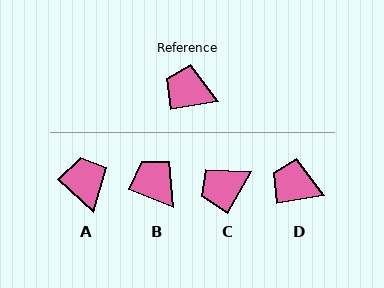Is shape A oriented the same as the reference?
No, it is off by about 53 degrees.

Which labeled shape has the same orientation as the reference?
D.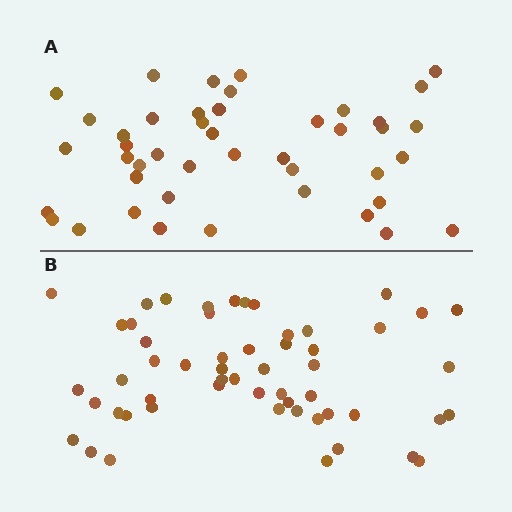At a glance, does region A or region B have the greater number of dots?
Region B (the bottom region) has more dots.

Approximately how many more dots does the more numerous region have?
Region B has roughly 12 or so more dots than region A.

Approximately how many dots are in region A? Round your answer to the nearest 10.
About 40 dots. (The exact count is 44, which rounds to 40.)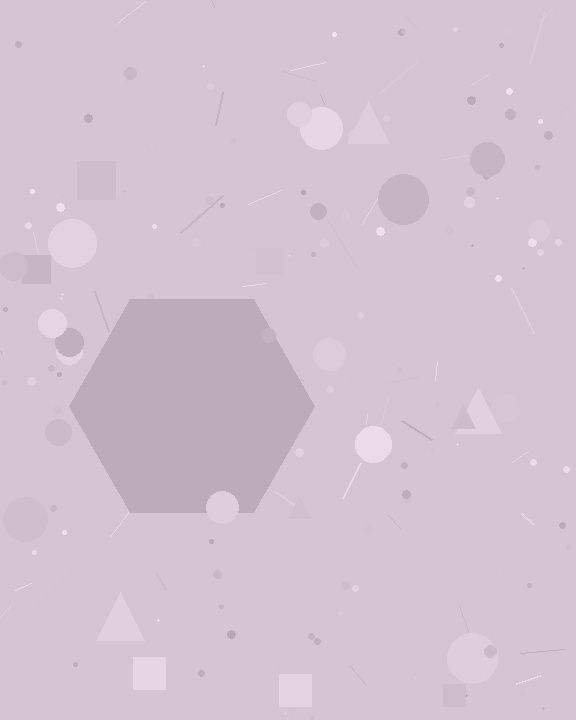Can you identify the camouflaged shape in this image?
The camouflaged shape is a hexagon.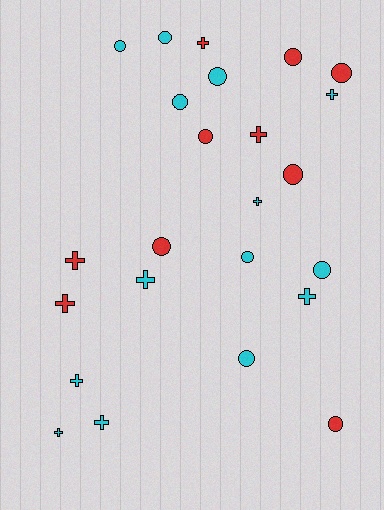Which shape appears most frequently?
Circle, with 13 objects.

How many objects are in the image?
There are 24 objects.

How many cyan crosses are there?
There are 7 cyan crosses.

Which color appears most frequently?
Cyan, with 14 objects.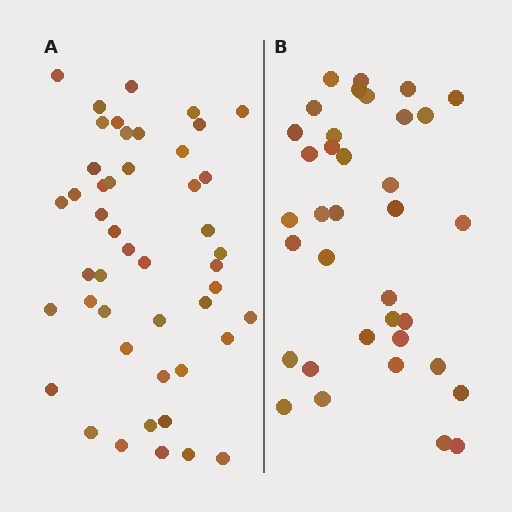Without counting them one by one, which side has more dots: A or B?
Region A (the left region) has more dots.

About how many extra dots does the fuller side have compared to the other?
Region A has roughly 12 or so more dots than region B.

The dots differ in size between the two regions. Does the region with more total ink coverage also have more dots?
No. Region B has more total ink coverage because its dots are larger, but region A actually contains more individual dots. Total area can be misleading — the number of items is what matters here.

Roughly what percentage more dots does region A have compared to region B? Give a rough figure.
About 30% more.